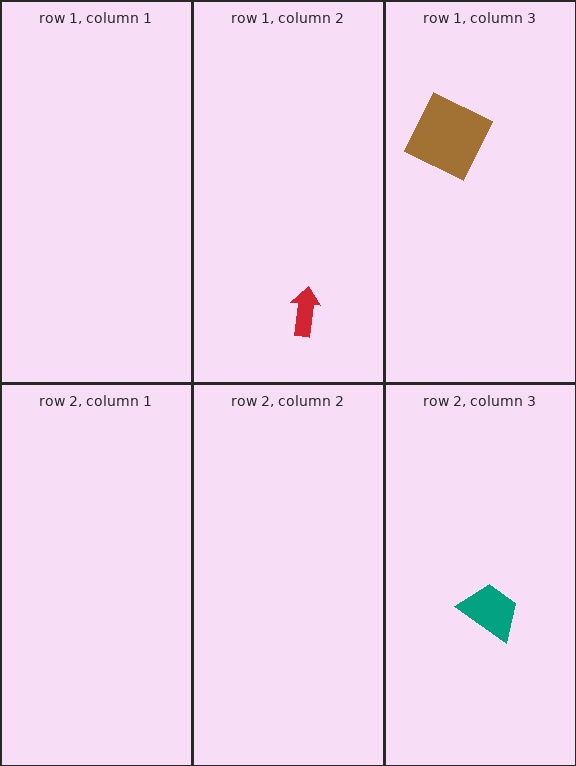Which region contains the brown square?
The row 1, column 3 region.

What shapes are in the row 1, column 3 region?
The brown square.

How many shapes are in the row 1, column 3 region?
1.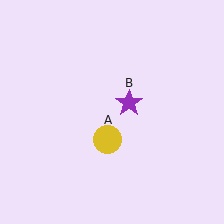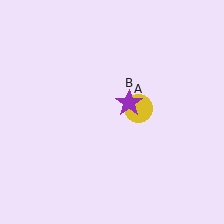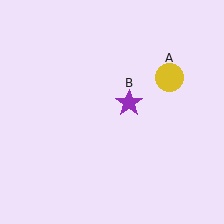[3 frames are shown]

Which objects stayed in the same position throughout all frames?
Purple star (object B) remained stationary.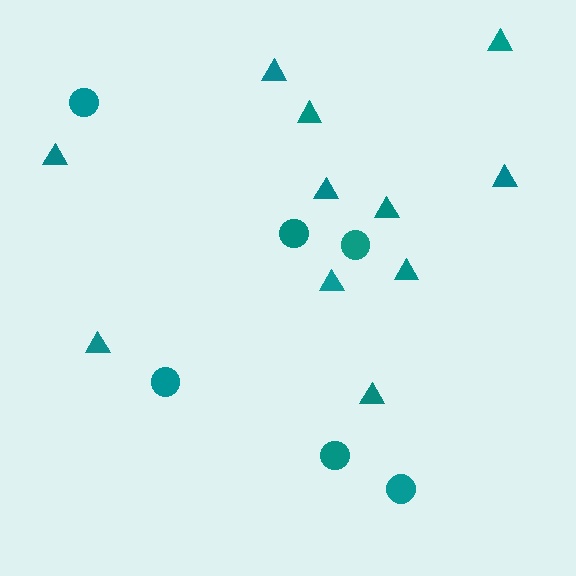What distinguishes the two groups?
There are 2 groups: one group of circles (6) and one group of triangles (11).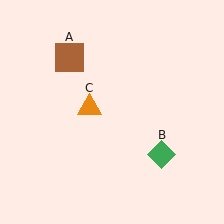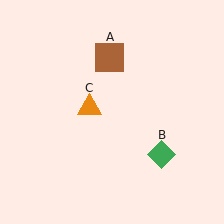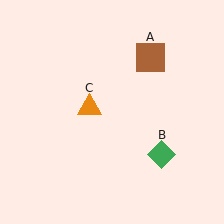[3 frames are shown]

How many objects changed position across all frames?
1 object changed position: brown square (object A).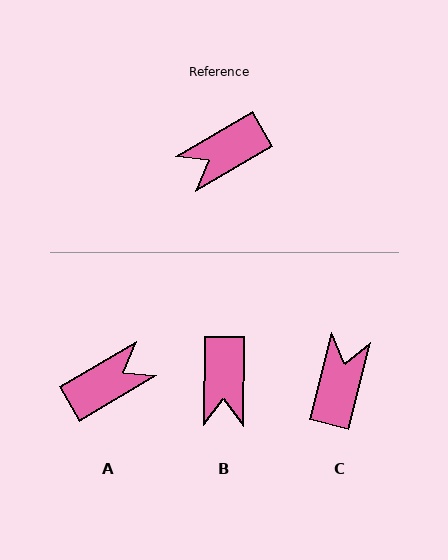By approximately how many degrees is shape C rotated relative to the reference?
Approximately 134 degrees clockwise.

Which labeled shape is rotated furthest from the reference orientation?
A, about 180 degrees away.